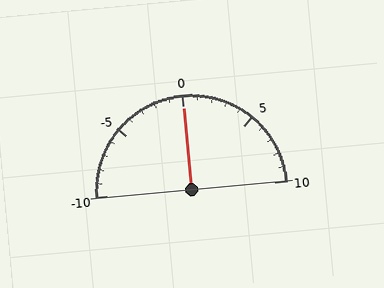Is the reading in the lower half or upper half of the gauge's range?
The reading is in the upper half of the range (-10 to 10).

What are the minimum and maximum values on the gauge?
The gauge ranges from -10 to 10.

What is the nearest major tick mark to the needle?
The nearest major tick mark is 0.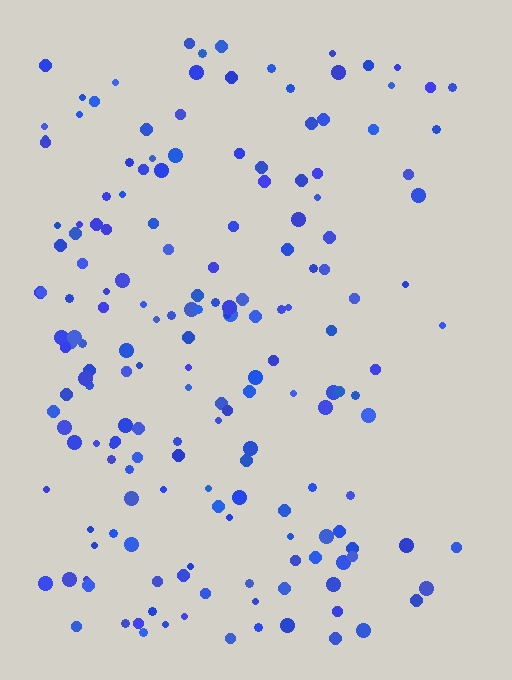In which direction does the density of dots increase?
From right to left, with the left side densest.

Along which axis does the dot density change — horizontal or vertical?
Horizontal.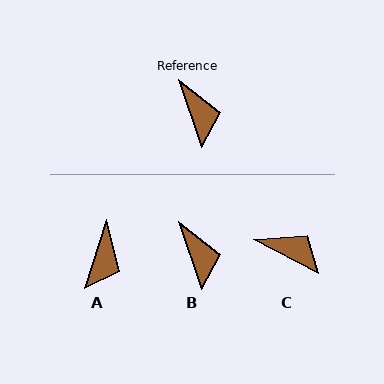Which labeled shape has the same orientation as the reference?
B.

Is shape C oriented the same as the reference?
No, it is off by about 44 degrees.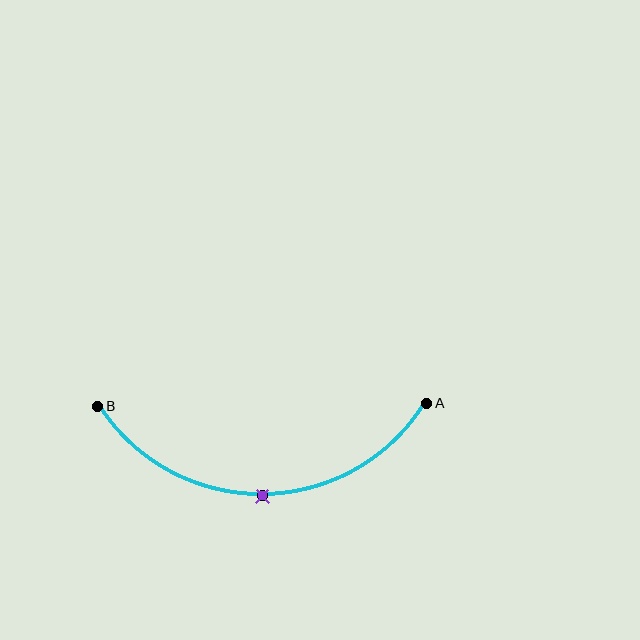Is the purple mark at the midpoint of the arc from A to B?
Yes. The purple mark lies on the arc at equal arc-length from both A and B — it is the arc midpoint.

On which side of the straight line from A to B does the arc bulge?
The arc bulges below the straight line connecting A and B.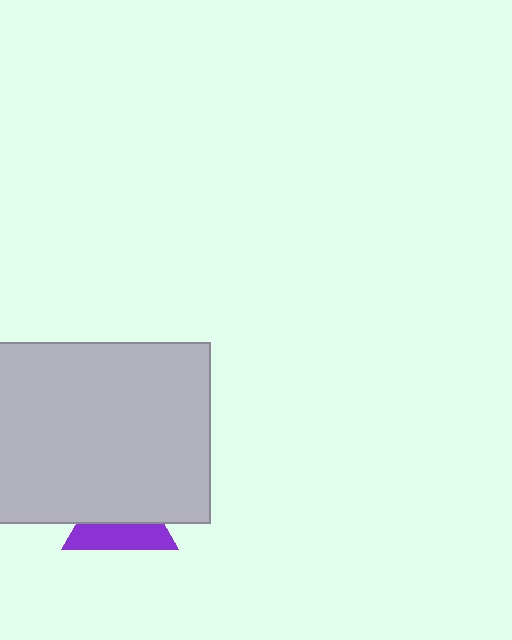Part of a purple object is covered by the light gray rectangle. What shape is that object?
It is a triangle.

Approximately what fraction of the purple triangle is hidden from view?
Roughly 55% of the purple triangle is hidden behind the light gray rectangle.